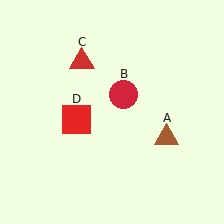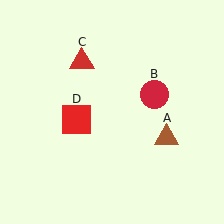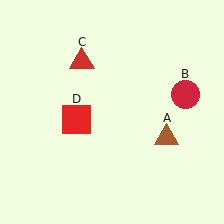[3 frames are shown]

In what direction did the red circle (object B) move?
The red circle (object B) moved right.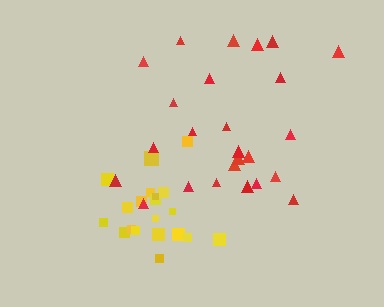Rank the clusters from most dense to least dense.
yellow, red.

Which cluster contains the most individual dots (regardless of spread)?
Red (25).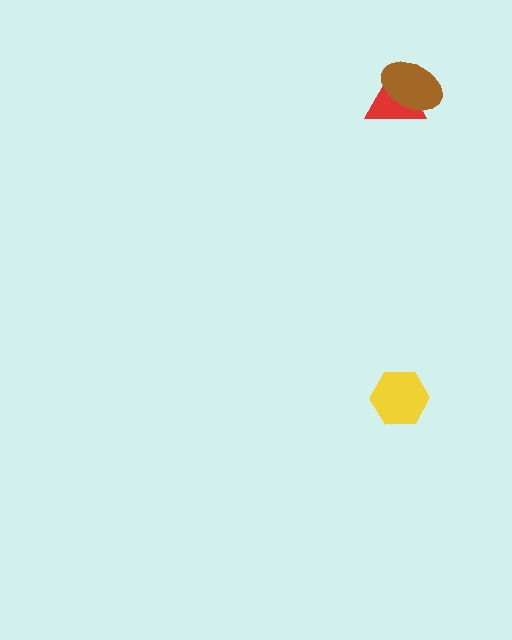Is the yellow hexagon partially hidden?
No, no other shape covers it.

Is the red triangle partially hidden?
Yes, it is partially covered by another shape.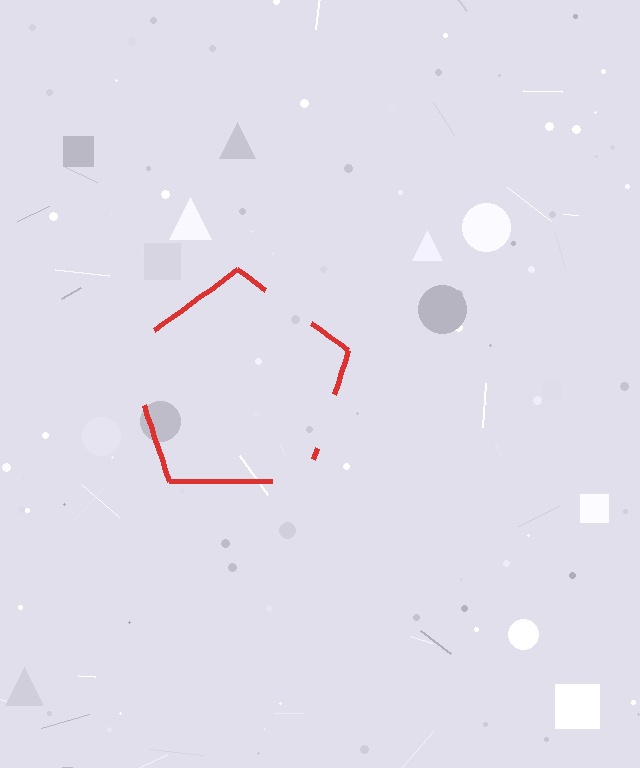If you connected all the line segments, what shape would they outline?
They would outline a pentagon.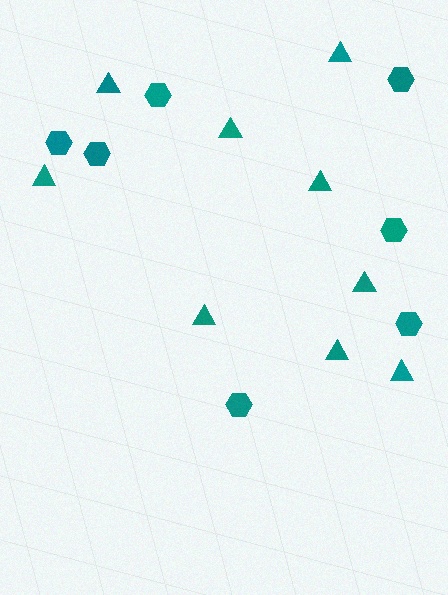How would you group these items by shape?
There are 2 groups: one group of hexagons (7) and one group of triangles (9).